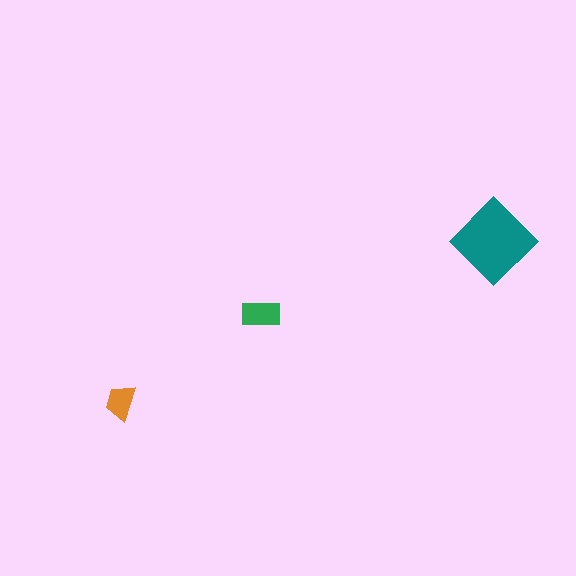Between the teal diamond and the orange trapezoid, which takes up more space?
The teal diamond.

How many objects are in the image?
There are 3 objects in the image.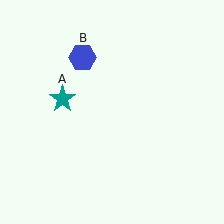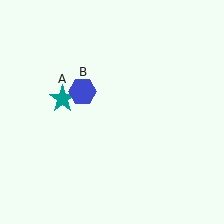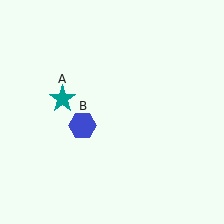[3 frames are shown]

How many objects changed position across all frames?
1 object changed position: blue hexagon (object B).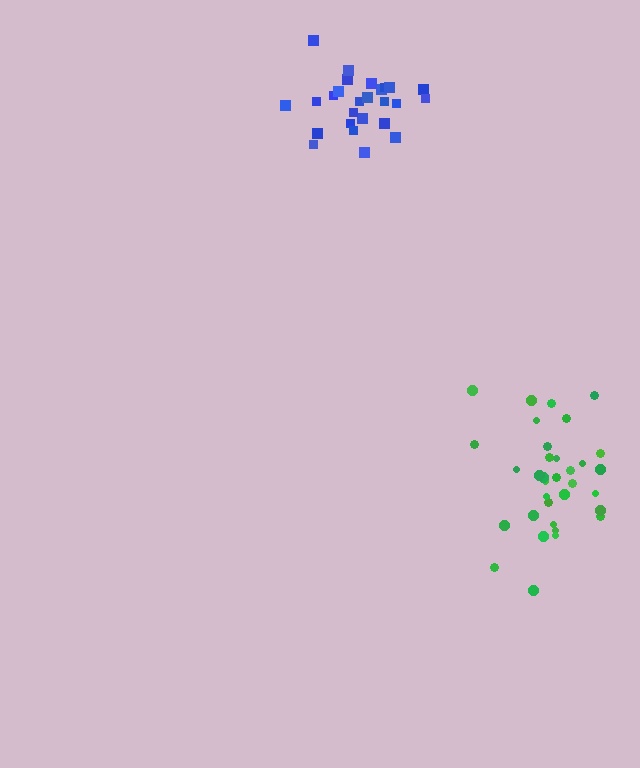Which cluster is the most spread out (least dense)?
Green.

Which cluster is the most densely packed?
Blue.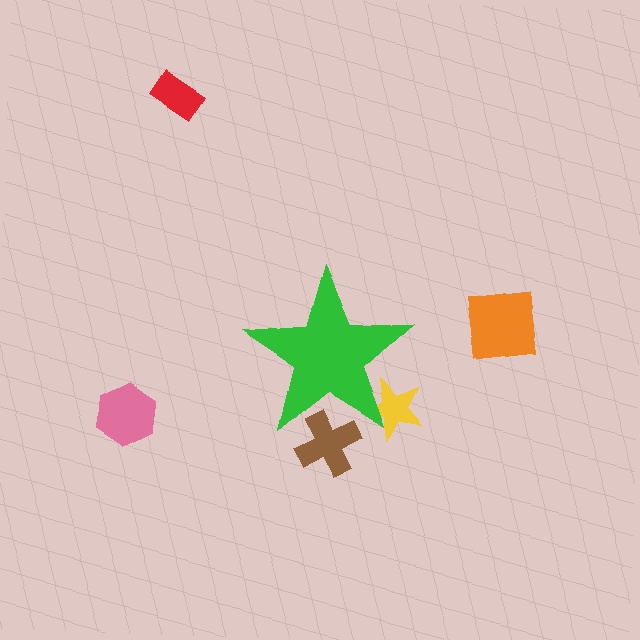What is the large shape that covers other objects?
A green star.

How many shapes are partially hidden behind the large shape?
2 shapes are partially hidden.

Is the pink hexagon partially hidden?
No, the pink hexagon is fully visible.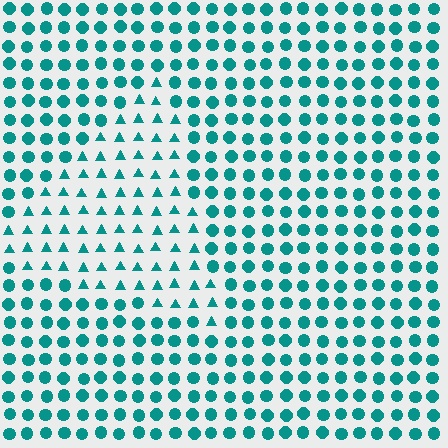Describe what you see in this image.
The image is filled with small teal elements arranged in a uniform grid. A triangle-shaped region contains triangles, while the surrounding area contains circles. The boundary is defined purely by the change in element shape.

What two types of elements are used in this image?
The image uses triangles inside the triangle region and circles outside it.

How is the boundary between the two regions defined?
The boundary is defined by a change in element shape: triangles inside vs. circles outside. All elements share the same color and spacing.